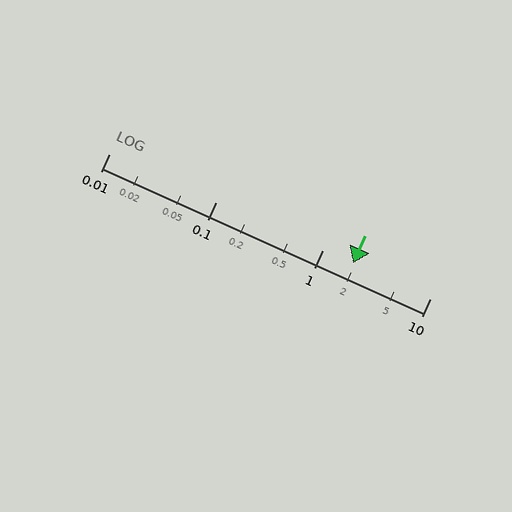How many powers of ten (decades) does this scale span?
The scale spans 3 decades, from 0.01 to 10.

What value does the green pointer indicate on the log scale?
The pointer indicates approximately 1.9.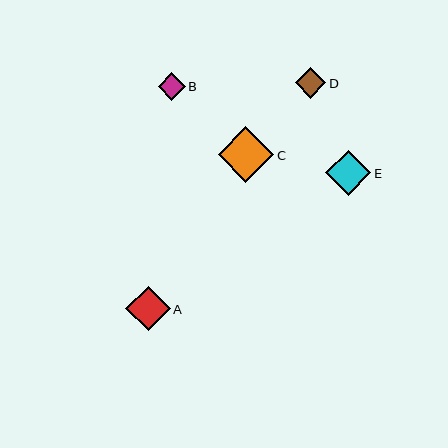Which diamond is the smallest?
Diamond B is the smallest with a size of approximately 27 pixels.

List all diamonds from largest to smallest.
From largest to smallest: C, E, A, D, B.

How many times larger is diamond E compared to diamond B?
Diamond E is approximately 1.7 times the size of diamond B.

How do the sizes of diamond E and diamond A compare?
Diamond E and diamond A are approximately the same size.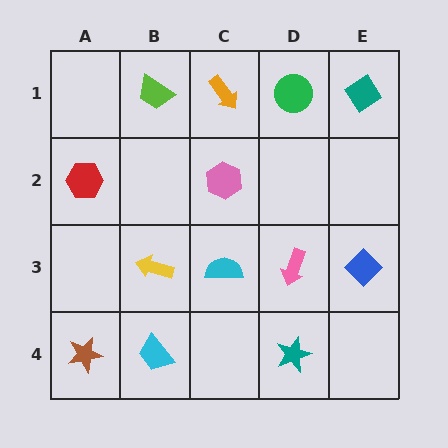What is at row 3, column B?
A yellow arrow.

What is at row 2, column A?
A red hexagon.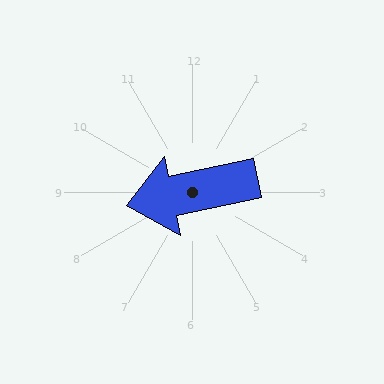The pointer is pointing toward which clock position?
Roughly 9 o'clock.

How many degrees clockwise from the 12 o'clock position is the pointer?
Approximately 258 degrees.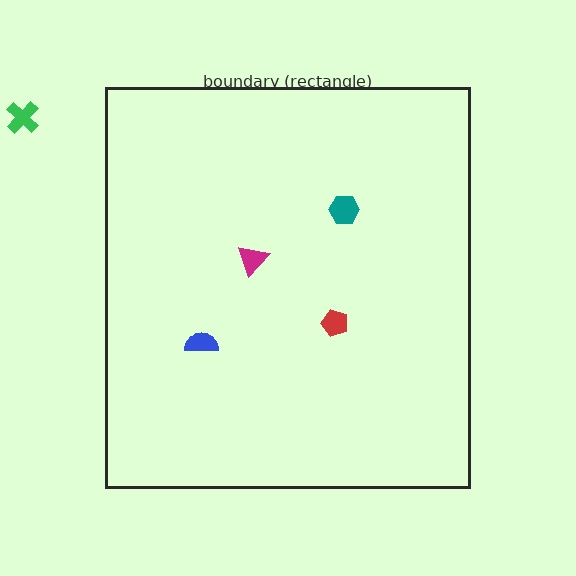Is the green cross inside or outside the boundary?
Outside.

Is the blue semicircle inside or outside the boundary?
Inside.